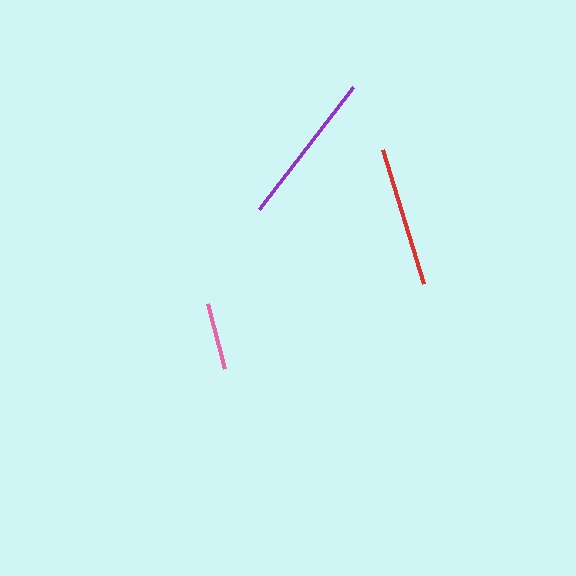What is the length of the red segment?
The red segment is approximately 140 pixels long.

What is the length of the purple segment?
The purple segment is approximately 154 pixels long.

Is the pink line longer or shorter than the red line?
The red line is longer than the pink line.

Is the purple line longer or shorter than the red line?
The purple line is longer than the red line.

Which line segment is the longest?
The purple line is the longest at approximately 154 pixels.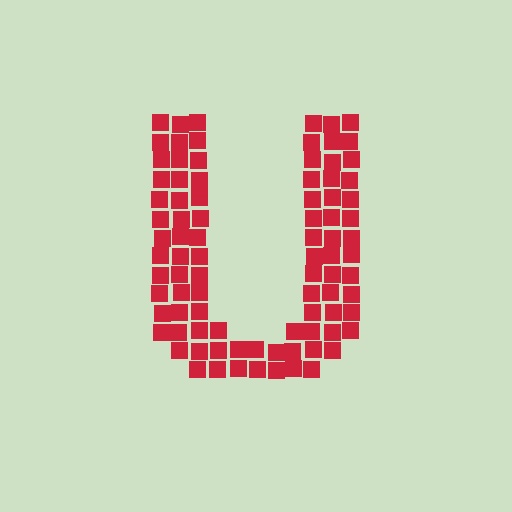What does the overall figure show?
The overall figure shows the letter U.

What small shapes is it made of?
It is made of small squares.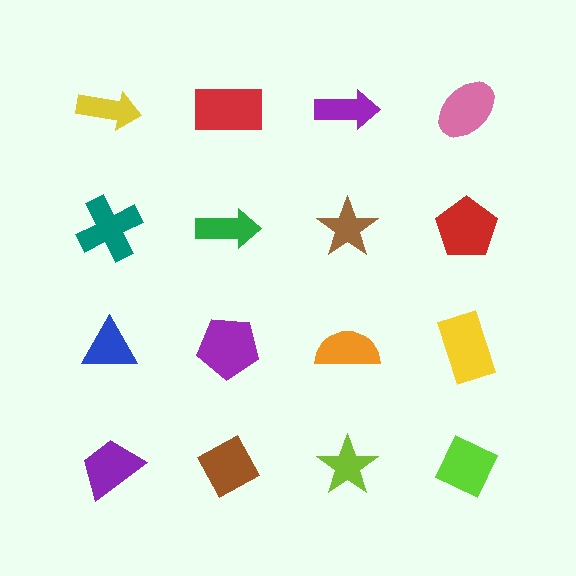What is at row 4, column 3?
A lime star.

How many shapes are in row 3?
4 shapes.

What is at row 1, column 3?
A purple arrow.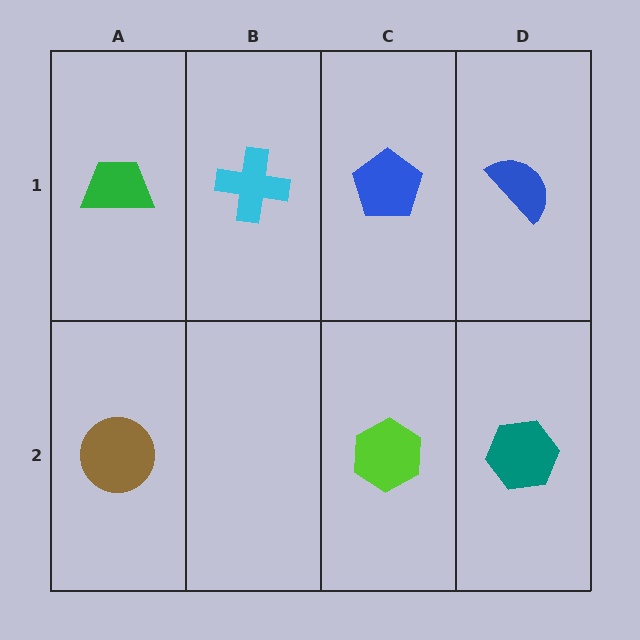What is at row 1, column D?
A blue semicircle.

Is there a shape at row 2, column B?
No, that cell is empty.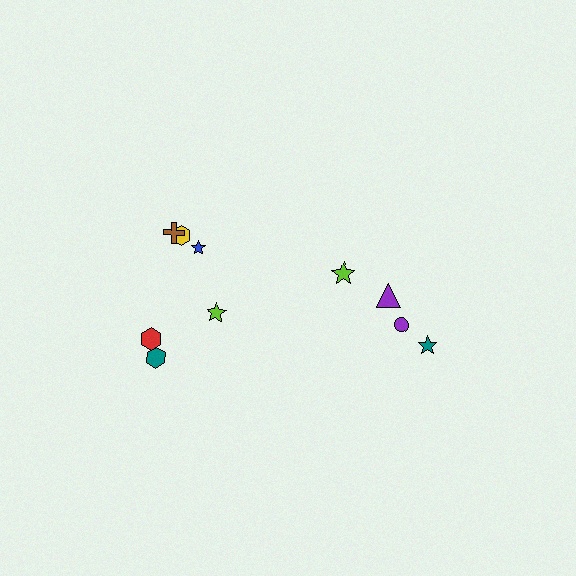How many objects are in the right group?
There are 4 objects.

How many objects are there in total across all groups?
There are 10 objects.